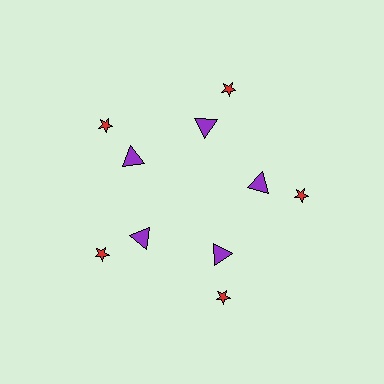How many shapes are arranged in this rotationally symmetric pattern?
There are 10 shapes, arranged in 5 groups of 2.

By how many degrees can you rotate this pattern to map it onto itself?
The pattern maps onto itself every 72 degrees of rotation.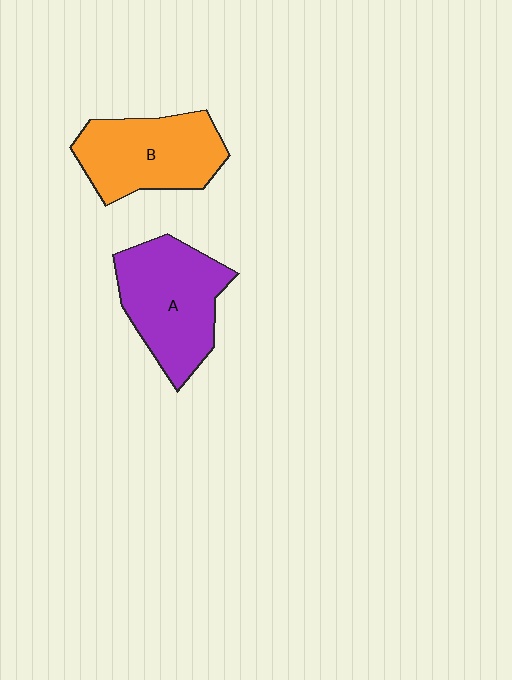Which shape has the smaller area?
Shape B (orange).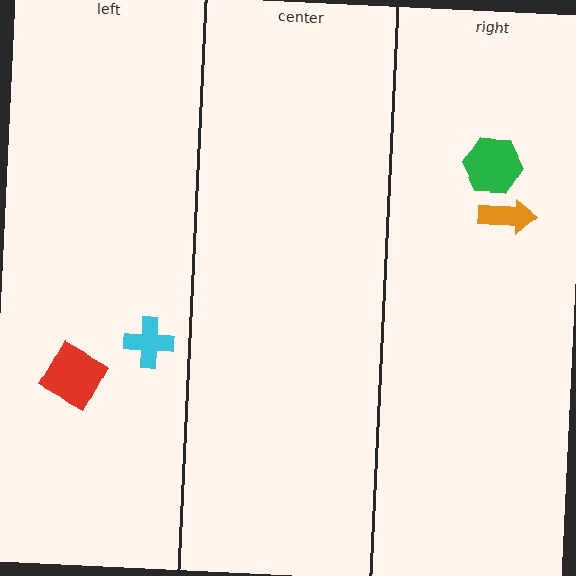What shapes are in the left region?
The red square, the cyan cross.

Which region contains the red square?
The left region.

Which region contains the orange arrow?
The right region.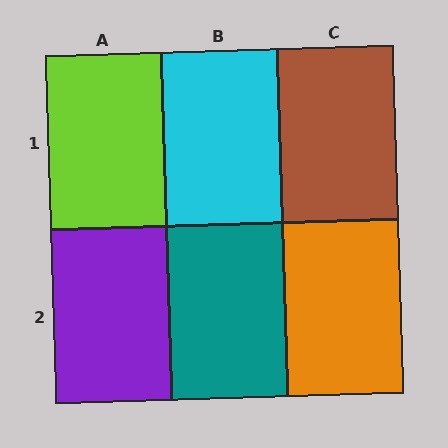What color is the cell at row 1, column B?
Cyan.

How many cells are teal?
1 cell is teal.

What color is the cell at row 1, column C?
Brown.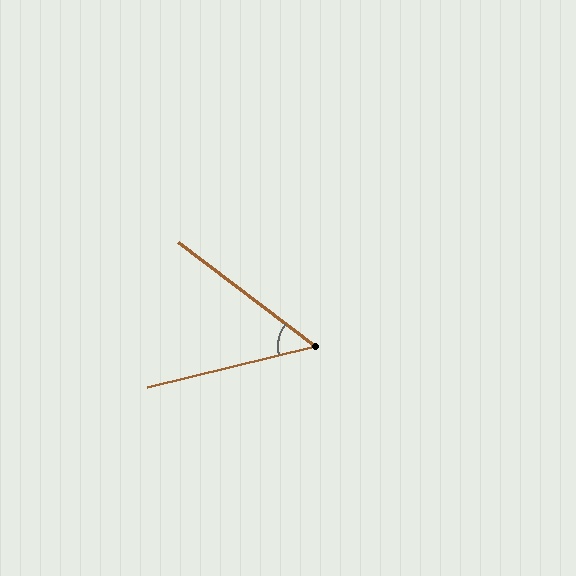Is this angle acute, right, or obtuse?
It is acute.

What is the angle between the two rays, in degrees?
Approximately 51 degrees.